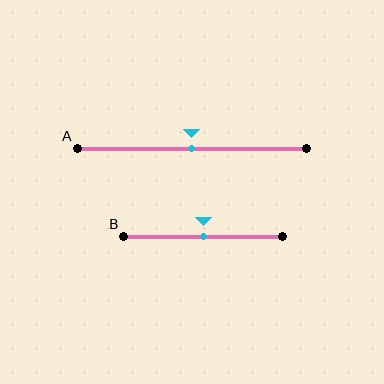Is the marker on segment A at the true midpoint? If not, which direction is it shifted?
Yes, the marker on segment A is at the true midpoint.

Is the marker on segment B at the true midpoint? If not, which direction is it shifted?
Yes, the marker on segment B is at the true midpoint.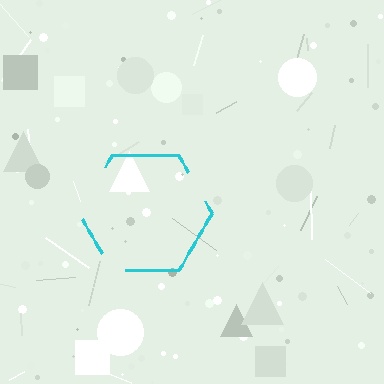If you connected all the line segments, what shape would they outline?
They would outline a hexagon.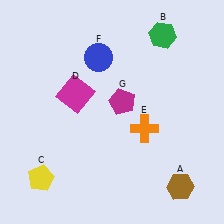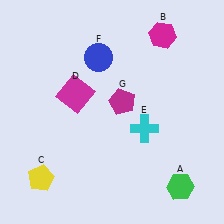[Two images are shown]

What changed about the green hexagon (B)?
In Image 1, B is green. In Image 2, it changed to magenta.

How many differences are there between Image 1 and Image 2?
There are 3 differences between the two images.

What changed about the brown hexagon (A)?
In Image 1, A is brown. In Image 2, it changed to green.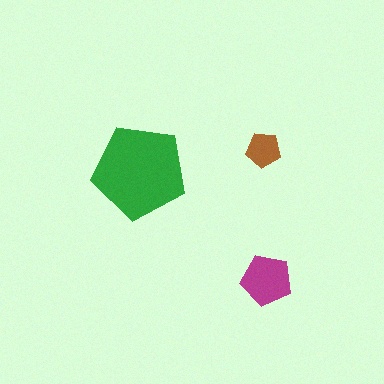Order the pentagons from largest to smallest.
the green one, the magenta one, the brown one.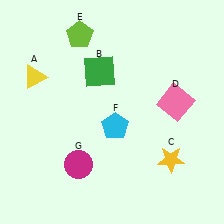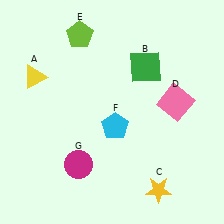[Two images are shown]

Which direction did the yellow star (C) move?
The yellow star (C) moved down.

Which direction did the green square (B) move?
The green square (B) moved right.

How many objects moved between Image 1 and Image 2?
2 objects moved between the two images.